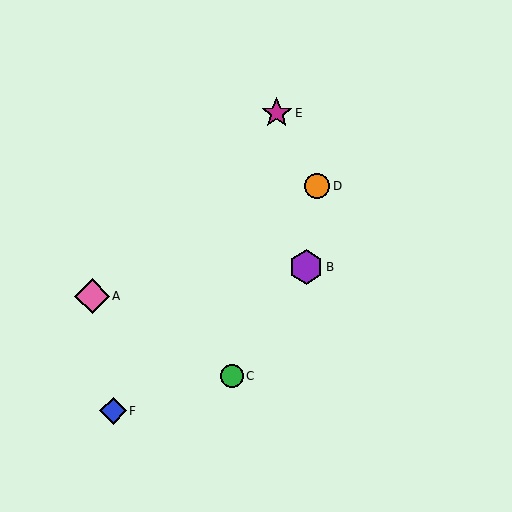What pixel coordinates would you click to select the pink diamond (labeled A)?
Click at (92, 296) to select the pink diamond A.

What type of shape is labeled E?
Shape E is a magenta star.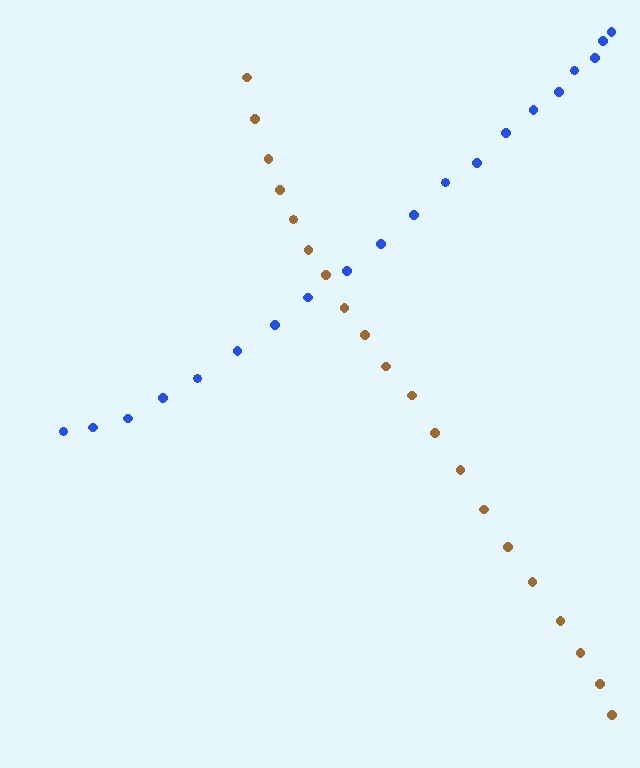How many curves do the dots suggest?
There are 2 distinct paths.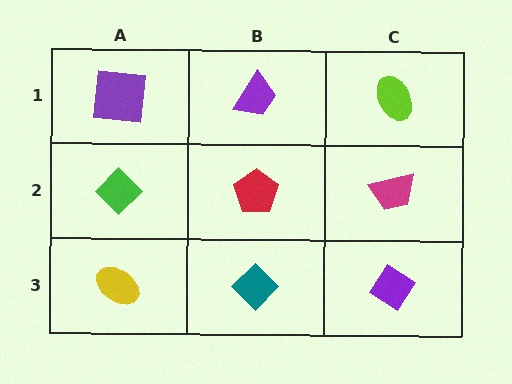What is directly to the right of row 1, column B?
A lime ellipse.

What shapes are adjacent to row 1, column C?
A magenta trapezoid (row 2, column C), a purple trapezoid (row 1, column B).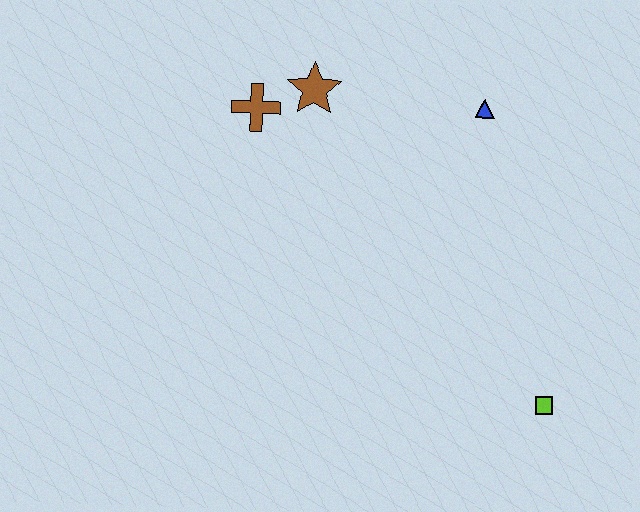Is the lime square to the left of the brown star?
No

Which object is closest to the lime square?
The blue triangle is closest to the lime square.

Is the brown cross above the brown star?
No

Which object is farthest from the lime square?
The brown cross is farthest from the lime square.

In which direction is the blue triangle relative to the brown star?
The blue triangle is to the right of the brown star.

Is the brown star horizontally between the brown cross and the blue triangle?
Yes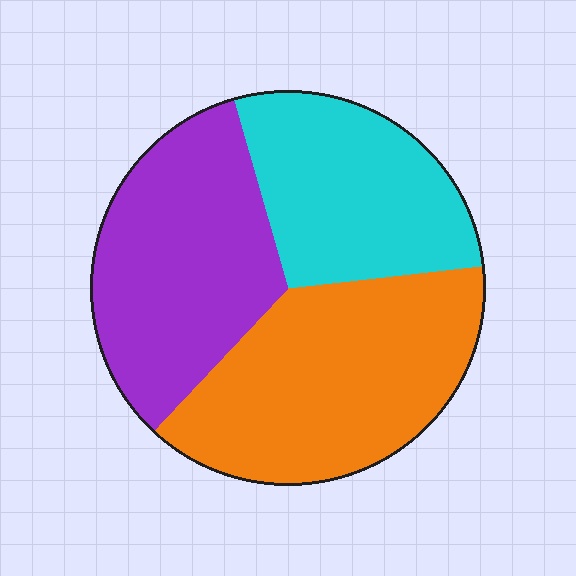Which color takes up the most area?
Orange, at roughly 40%.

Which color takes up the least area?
Cyan, at roughly 30%.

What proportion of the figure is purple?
Purple covers about 35% of the figure.